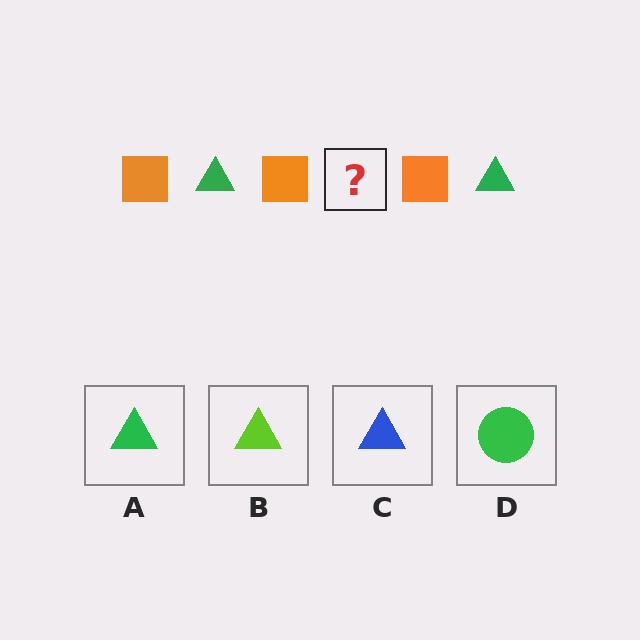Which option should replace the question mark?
Option A.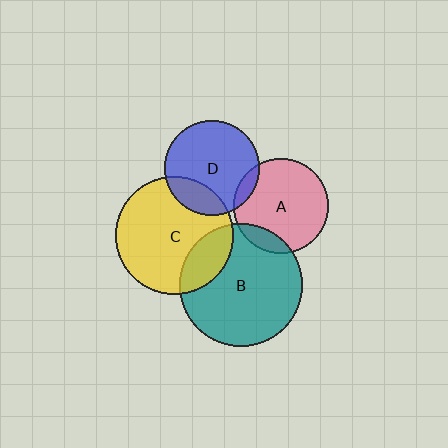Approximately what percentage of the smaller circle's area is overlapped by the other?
Approximately 20%.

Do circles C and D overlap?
Yes.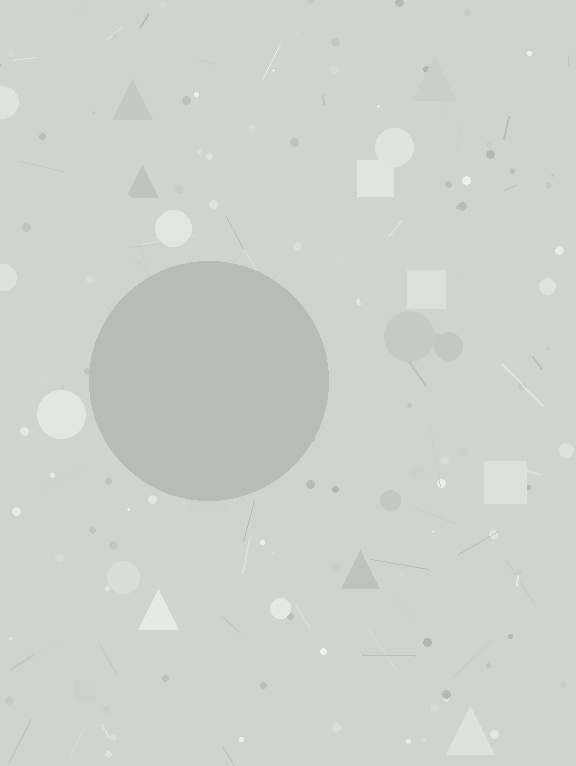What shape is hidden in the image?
A circle is hidden in the image.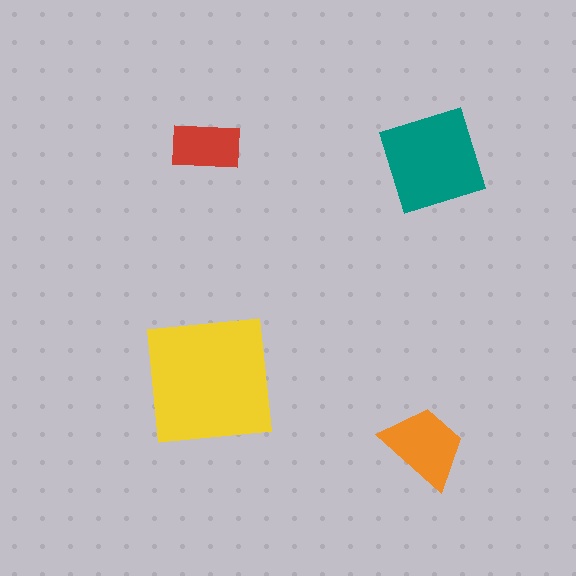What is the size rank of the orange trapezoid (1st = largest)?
3rd.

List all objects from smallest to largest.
The red rectangle, the orange trapezoid, the teal diamond, the yellow square.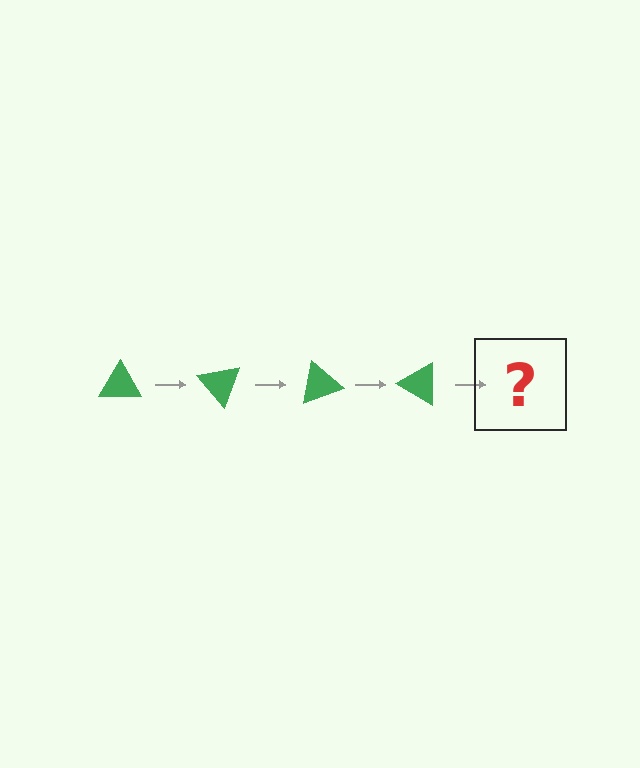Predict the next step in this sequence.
The next step is a green triangle rotated 200 degrees.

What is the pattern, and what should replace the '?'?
The pattern is that the triangle rotates 50 degrees each step. The '?' should be a green triangle rotated 200 degrees.